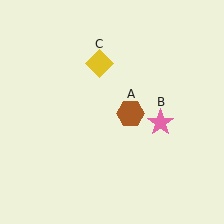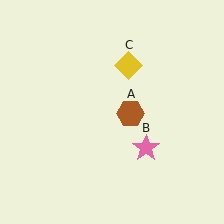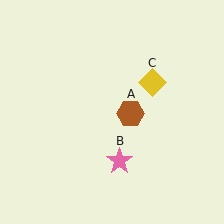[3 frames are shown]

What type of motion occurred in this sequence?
The pink star (object B), yellow diamond (object C) rotated clockwise around the center of the scene.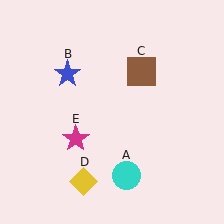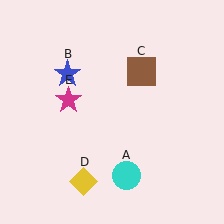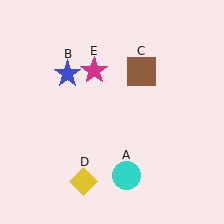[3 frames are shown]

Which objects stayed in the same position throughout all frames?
Cyan circle (object A) and blue star (object B) and brown square (object C) and yellow diamond (object D) remained stationary.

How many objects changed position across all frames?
1 object changed position: magenta star (object E).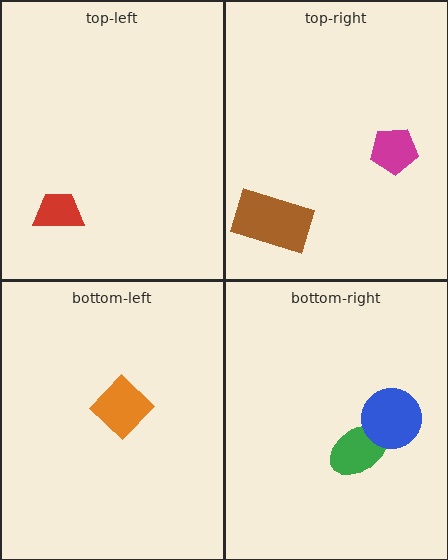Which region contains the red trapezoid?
The top-left region.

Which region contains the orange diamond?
The bottom-left region.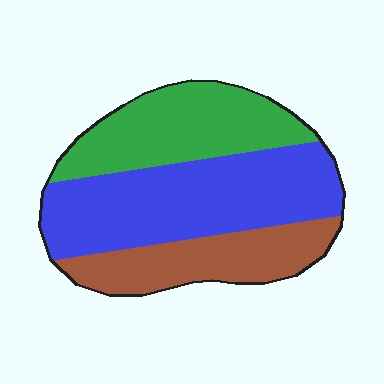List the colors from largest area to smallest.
From largest to smallest: blue, green, brown.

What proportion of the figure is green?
Green covers 30% of the figure.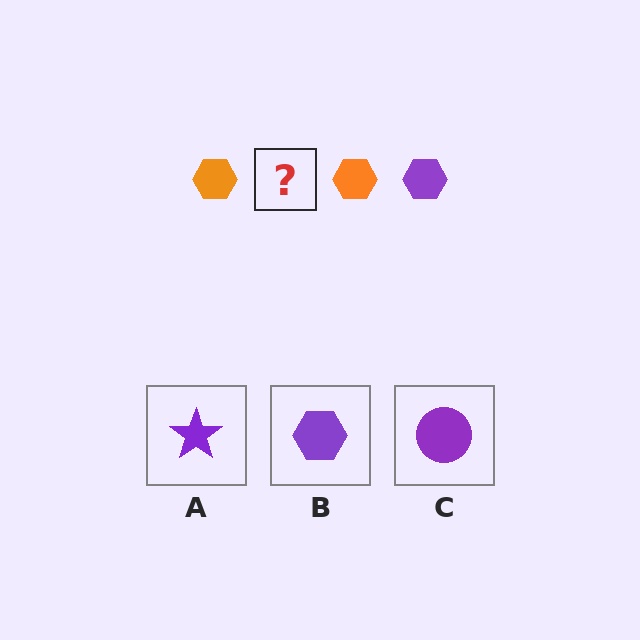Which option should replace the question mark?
Option B.